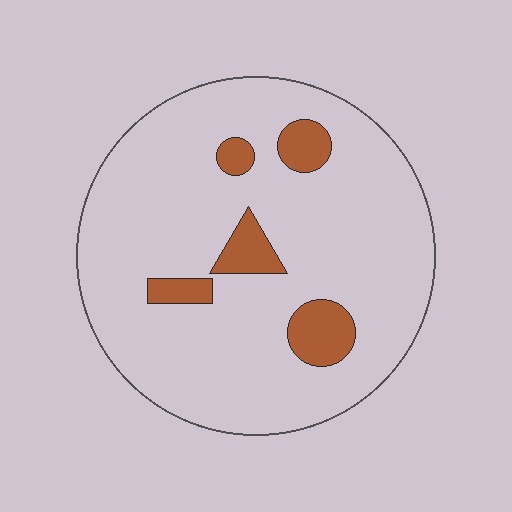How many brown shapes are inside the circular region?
5.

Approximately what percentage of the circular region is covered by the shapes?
Approximately 10%.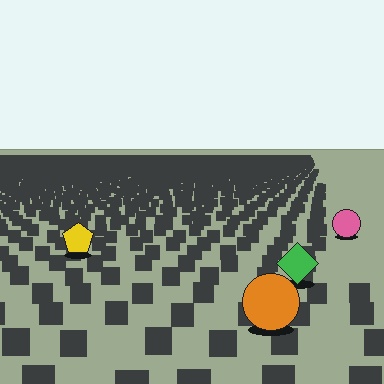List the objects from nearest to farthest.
From nearest to farthest: the orange circle, the green diamond, the yellow pentagon, the pink circle.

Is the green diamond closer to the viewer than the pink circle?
Yes. The green diamond is closer — you can tell from the texture gradient: the ground texture is coarser near it.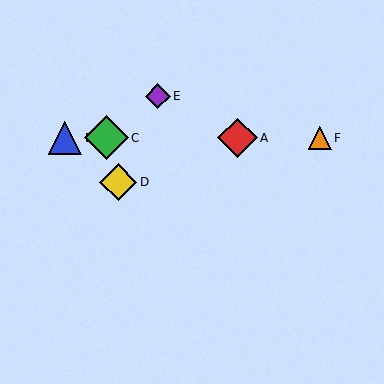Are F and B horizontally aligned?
Yes, both are at y≈138.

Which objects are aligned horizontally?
Objects A, B, C, F are aligned horizontally.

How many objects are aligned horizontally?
4 objects (A, B, C, F) are aligned horizontally.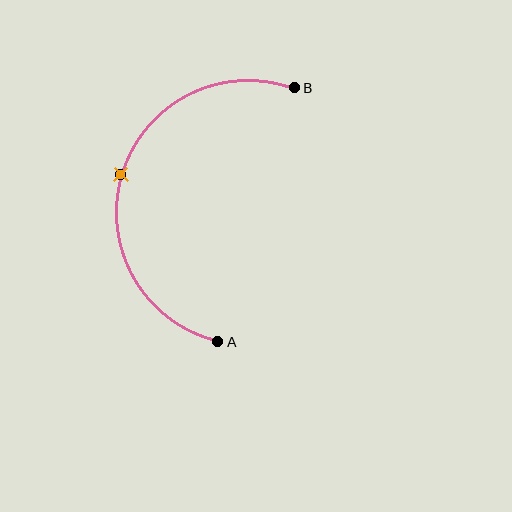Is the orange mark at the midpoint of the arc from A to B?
Yes. The orange mark lies on the arc at equal arc-length from both A and B — it is the arc midpoint.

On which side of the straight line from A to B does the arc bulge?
The arc bulges to the left of the straight line connecting A and B.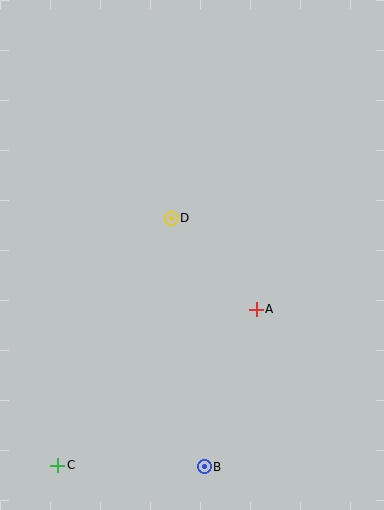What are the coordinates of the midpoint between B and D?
The midpoint between B and D is at (188, 342).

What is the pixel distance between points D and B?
The distance between D and B is 251 pixels.